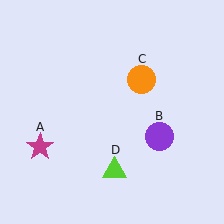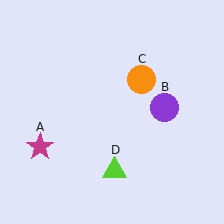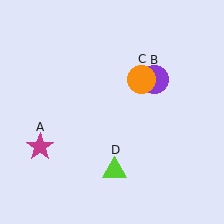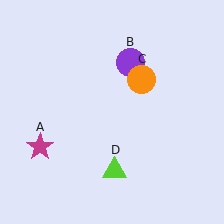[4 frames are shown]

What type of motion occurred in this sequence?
The purple circle (object B) rotated counterclockwise around the center of the scene.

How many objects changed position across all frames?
1 object changed position: purple circle (object B).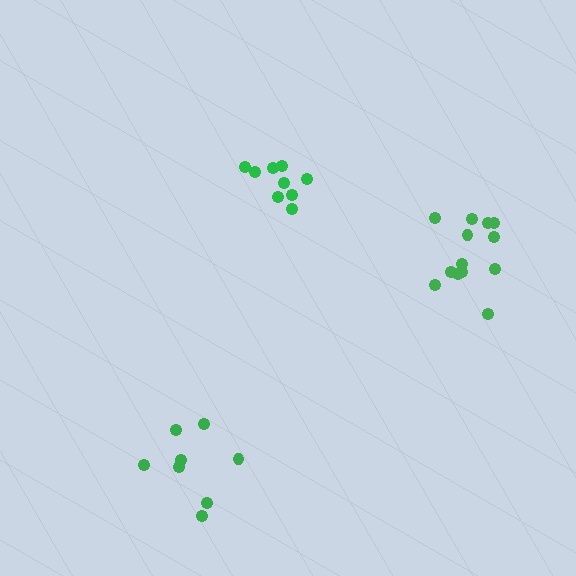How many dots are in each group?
Group 1: 9 dots, Group 2: 8 dots, Group 3: 13 dots (30 total).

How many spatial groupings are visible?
There are 3 spatial groupings.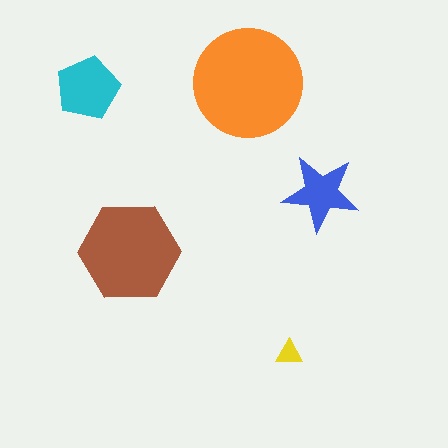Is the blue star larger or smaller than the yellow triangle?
Larger.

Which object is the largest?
The orange circle.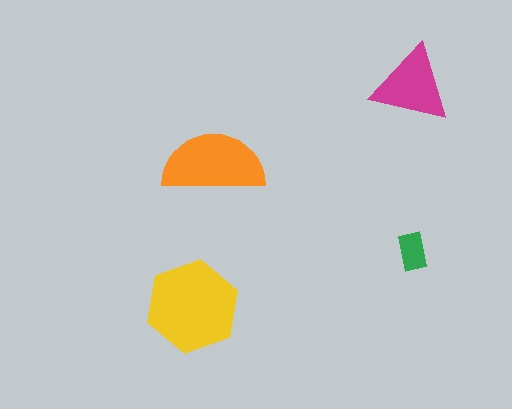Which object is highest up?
The magenta triangle is topmost.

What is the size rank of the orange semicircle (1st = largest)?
2nd.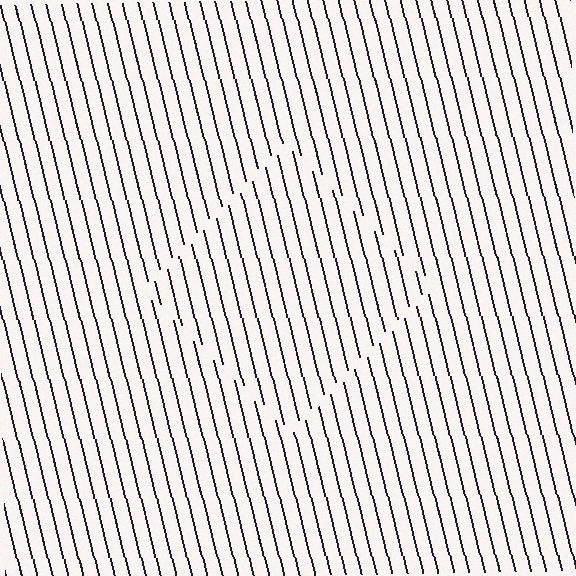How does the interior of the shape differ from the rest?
The interior of the shape contains the same grating, shifted by half a period — the contour is defined by the phase discontinuity where line-ends from the inner and outer gratings abut.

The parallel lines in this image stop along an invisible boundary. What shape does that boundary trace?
An illusory square. The interior of the shape contains the same grating, shifted by half a period — the contour is defined by the phase discontinuity where line-ends from the inner and outer gratings abut.